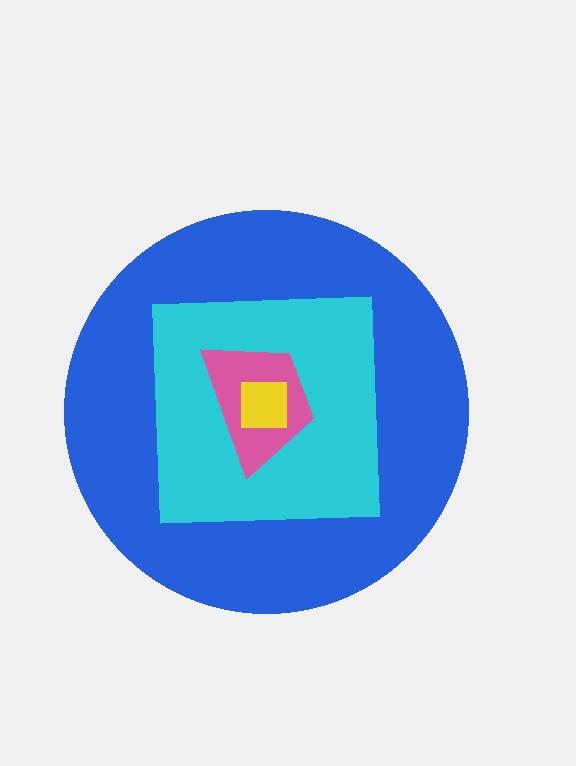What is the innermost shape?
The yellow square.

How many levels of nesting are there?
4.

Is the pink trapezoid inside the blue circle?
Yes.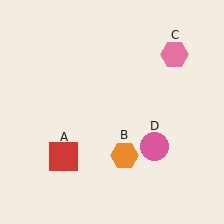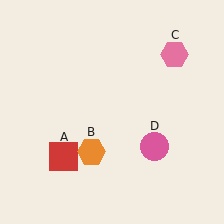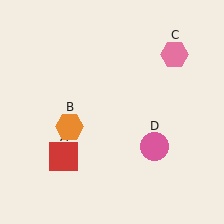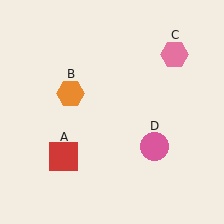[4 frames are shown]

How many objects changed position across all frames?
1 object changed position: orange hexagon (object B).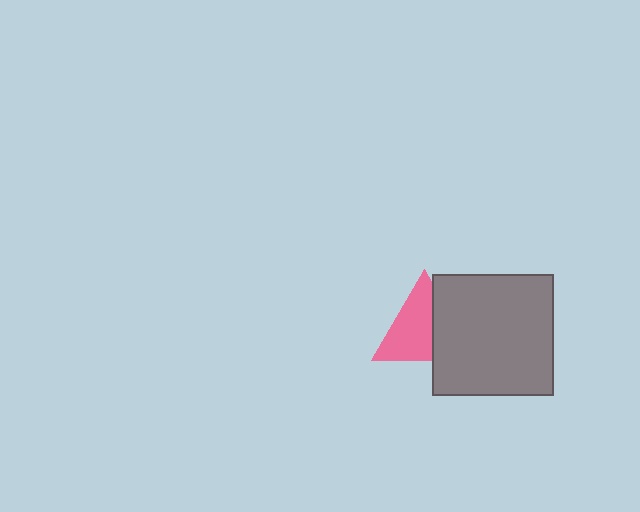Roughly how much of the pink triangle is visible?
About half of it is visible (roughly 62%).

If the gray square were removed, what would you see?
You would see the complete pink triangle.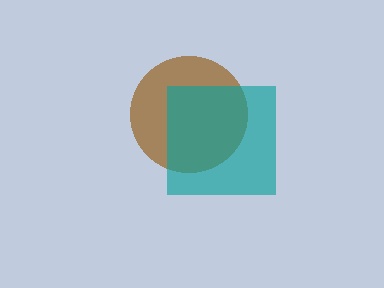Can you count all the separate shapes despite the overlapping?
Yes, there are 2 separate shapes.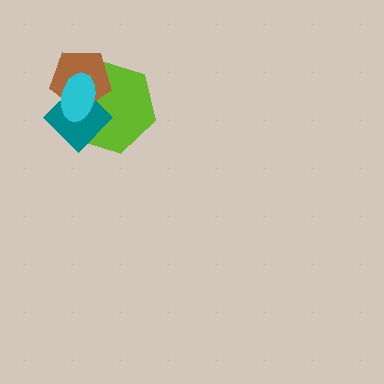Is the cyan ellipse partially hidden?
No, no other shape covers it.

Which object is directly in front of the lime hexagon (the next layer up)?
The teal diamond is directly in front of the lime hexagon.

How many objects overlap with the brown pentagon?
3 objects overlap with the brown pentagon.